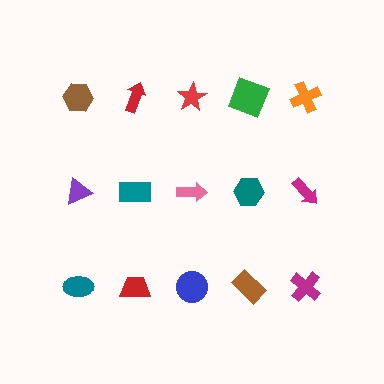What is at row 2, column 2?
A teal rectangle.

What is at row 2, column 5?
A magenta arrow.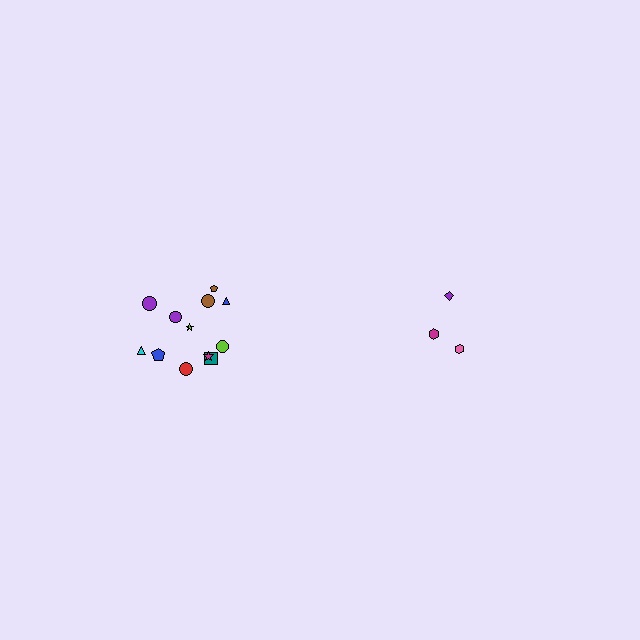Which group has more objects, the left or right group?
The left group.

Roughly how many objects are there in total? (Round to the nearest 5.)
Roughly 15 objects in total.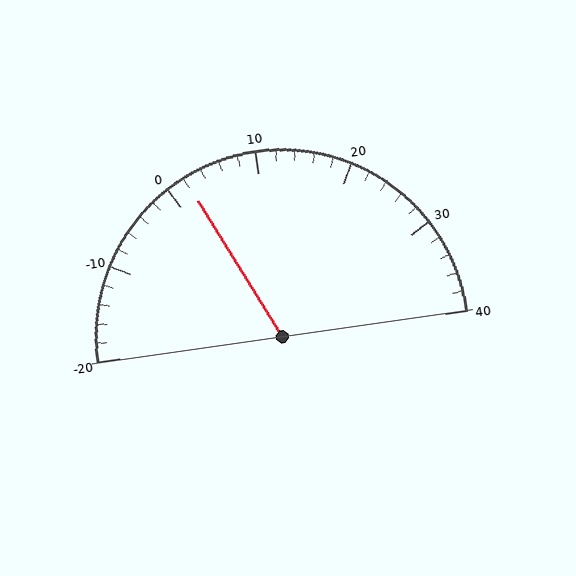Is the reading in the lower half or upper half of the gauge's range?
The reading is in the lower half of the range (-20 to 40).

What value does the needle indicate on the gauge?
The needle indicates approximately 2.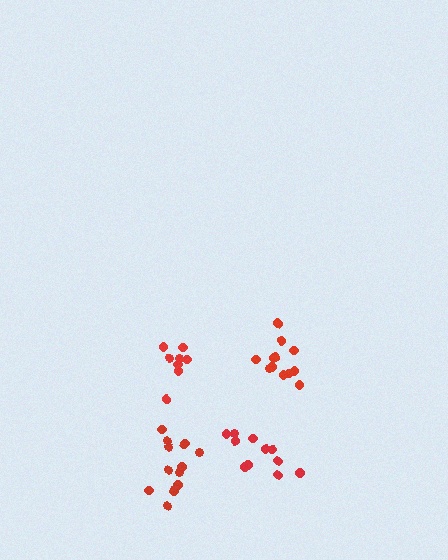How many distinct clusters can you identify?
There are 4 distinct clusters.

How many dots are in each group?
Group 1: 11 dots, Group 2: 9 dots, Group 3: 12 dots, Group 4: 13 dots (45 total).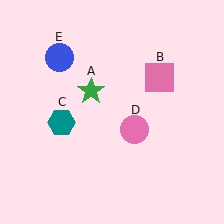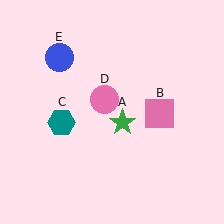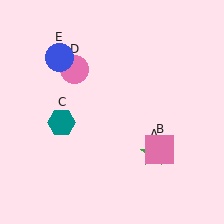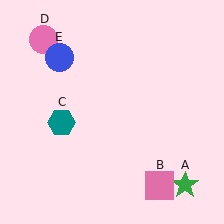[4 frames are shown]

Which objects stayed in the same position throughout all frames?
Teal hexagon (object C) and blue circle (object E) remained stationary.